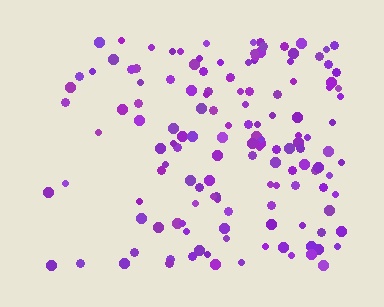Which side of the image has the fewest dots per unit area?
The left.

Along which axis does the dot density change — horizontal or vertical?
Horizontal.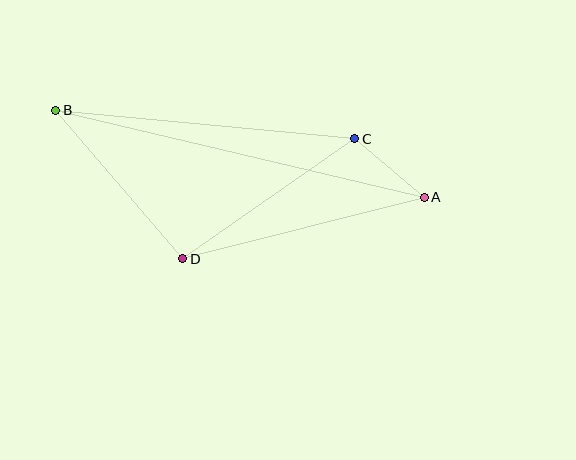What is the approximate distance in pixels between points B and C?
The distance between B and C is approximately 300 pixels.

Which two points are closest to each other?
Points A and C are closest to each other.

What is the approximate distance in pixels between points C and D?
The distance between C and D is approximately 210 pixels.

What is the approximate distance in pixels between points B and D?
The distance between B and D is approximately 195 pixels.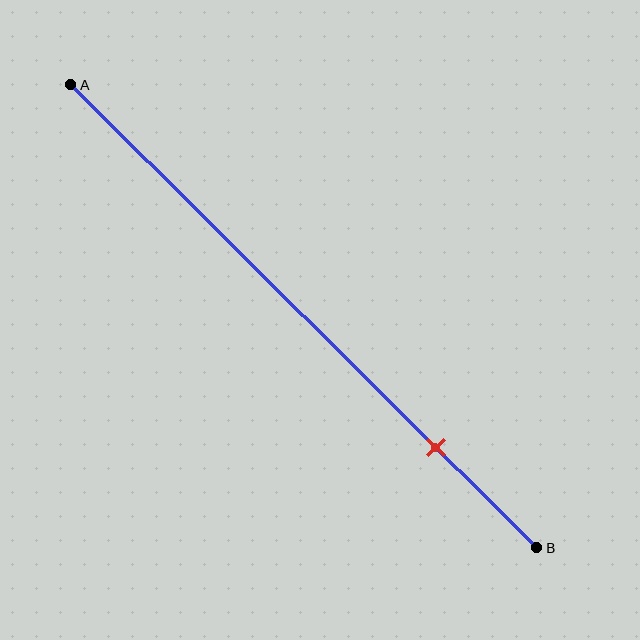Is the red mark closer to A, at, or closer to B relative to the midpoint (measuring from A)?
The red mark is closer to point B than the midpoint of segment AB.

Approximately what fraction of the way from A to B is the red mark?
The red mark is approximately 80% of the way from A to B.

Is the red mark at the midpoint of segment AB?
No, the mark is at about 80% from A, not at the 50% midpoint.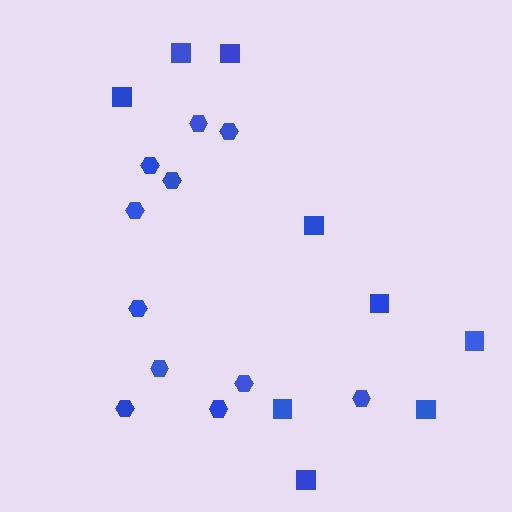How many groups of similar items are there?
There are 2 groups: one group of hexagons (11) and one group of squares (9).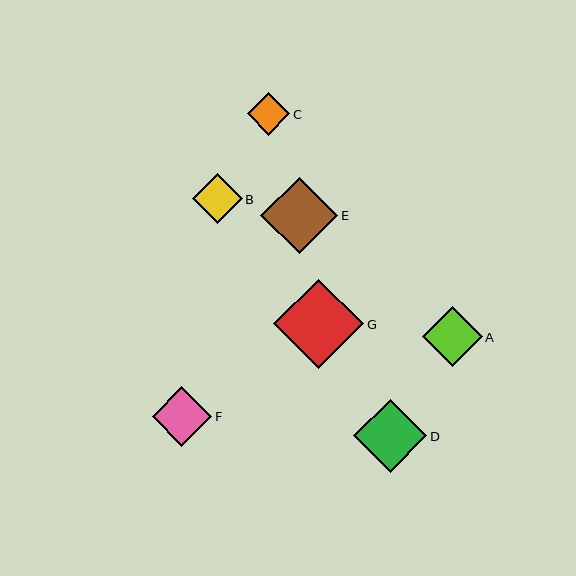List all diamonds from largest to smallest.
From largest to smallest: G, E, D, A, F, B, C.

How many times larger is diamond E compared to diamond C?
Diamond E is approximately 1.8 times the size of diamond C.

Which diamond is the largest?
Diamond G is the largest with a size of approximately 90 pixels.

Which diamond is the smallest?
Diamond C is the smallest with a size of approximately 43 pixels.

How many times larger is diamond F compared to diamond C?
Diamond F is approximately 1.4 times the size of diamond C.